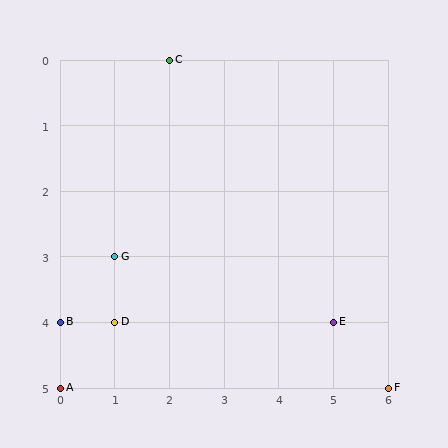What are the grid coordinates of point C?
Point C is at grid coordinates (2, 0).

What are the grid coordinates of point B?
Point B is at grid coordinates (0, 4).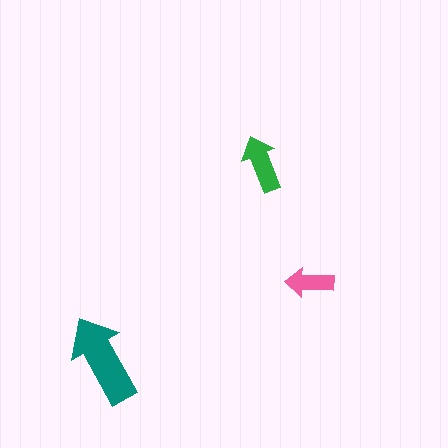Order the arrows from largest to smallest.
the teal one, the green one, the pink one.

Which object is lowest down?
The teal arrow is bottommost.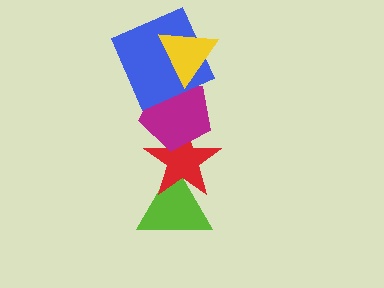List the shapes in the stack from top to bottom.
From top to bottom: the yellow triangle, the blue square, the magenta pentagon, the red star, the lime triangle.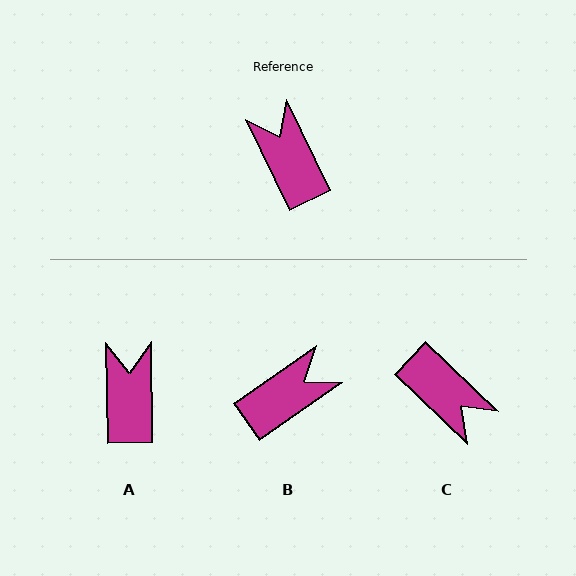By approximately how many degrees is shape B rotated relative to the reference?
Approximately 81 degrees clockwise.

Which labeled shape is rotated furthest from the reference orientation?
C, about 160 degrees away.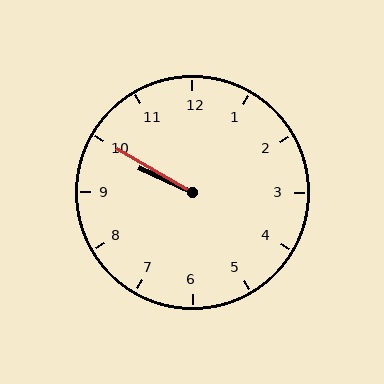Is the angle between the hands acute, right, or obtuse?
It is acute.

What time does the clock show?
9:50.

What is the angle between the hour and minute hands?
Approximately 5 degrees.